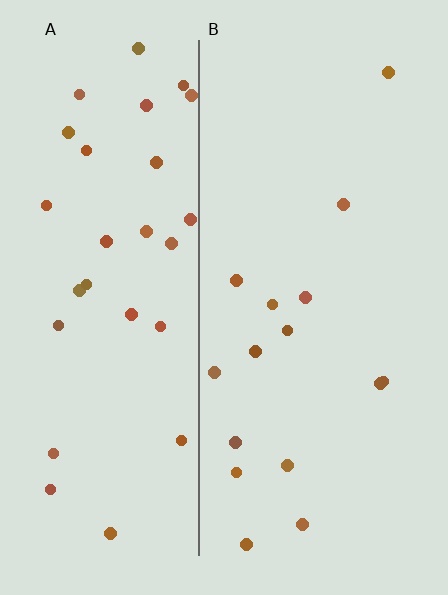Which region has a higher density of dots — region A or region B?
A (the left).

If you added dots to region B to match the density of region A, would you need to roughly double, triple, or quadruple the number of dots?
Approximately double.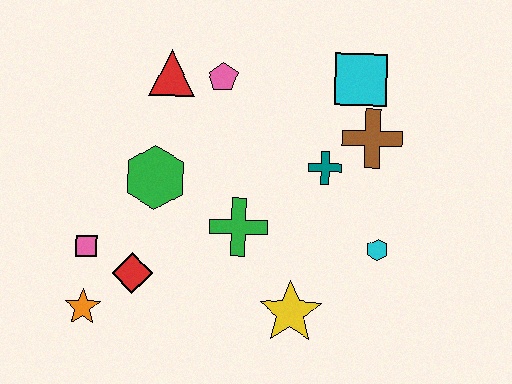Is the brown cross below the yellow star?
No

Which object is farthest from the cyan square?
The orange star is farthest from the cyan square.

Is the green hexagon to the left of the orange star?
No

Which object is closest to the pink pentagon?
The red triangle is closest to the pink pentagon.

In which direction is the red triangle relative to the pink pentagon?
The red triangle is to the left of the pink pentagon.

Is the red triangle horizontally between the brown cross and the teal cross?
No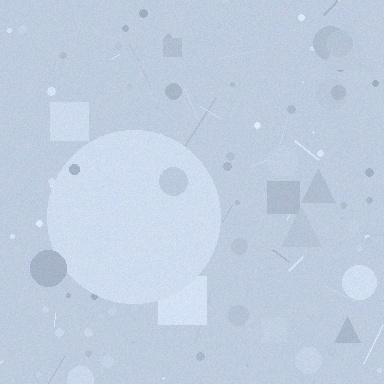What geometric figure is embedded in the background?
A circle is embedded in the background.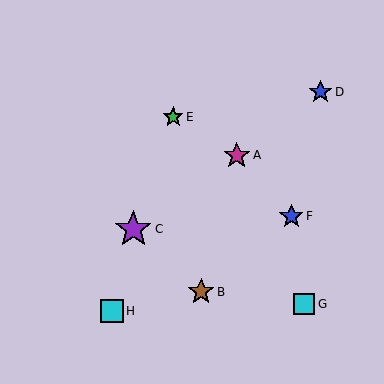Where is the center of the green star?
The center of the green star is at (173, 117).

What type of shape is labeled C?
Shape C is a purple star.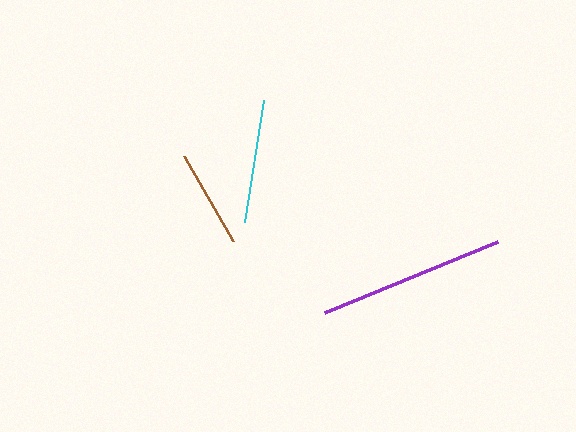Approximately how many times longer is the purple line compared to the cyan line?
The purple line is approximately 1.5 times the length of the cyan line.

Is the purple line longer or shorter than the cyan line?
The purple line is longer than the cyan line.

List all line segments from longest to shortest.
From longest to shortest: purple, cyan, brown.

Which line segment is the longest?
The purple line is the longest at approximately 187 pixels.